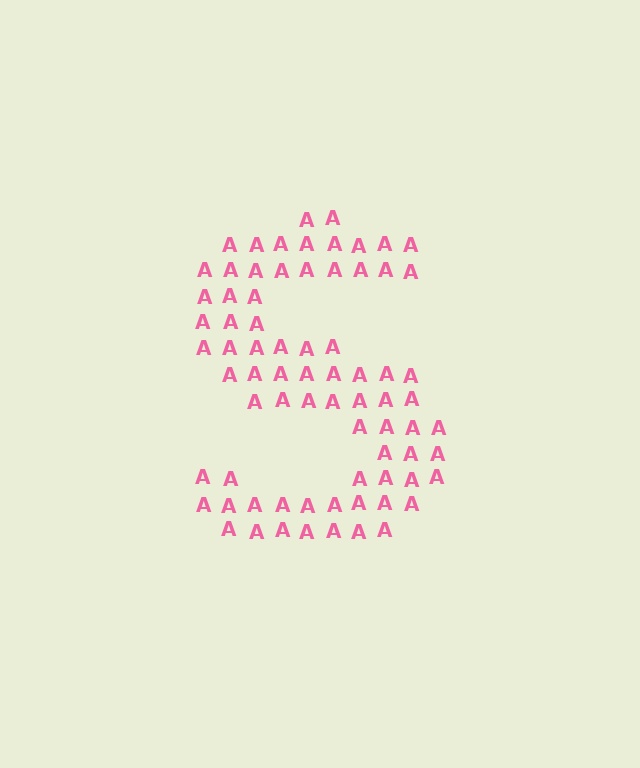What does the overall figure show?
The overall figure shows the letter S.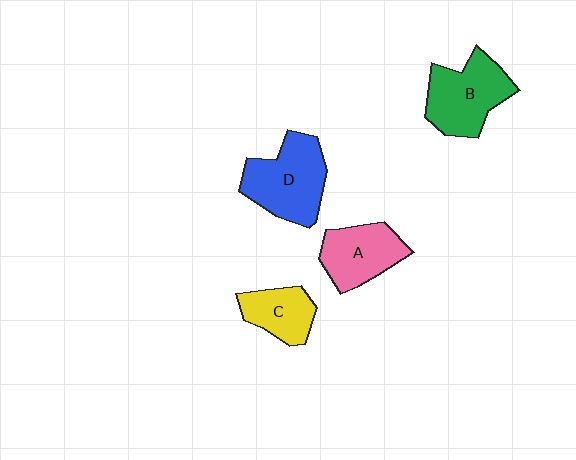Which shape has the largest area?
Shape D (blue).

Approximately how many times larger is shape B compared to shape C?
Approximately 1.6 times.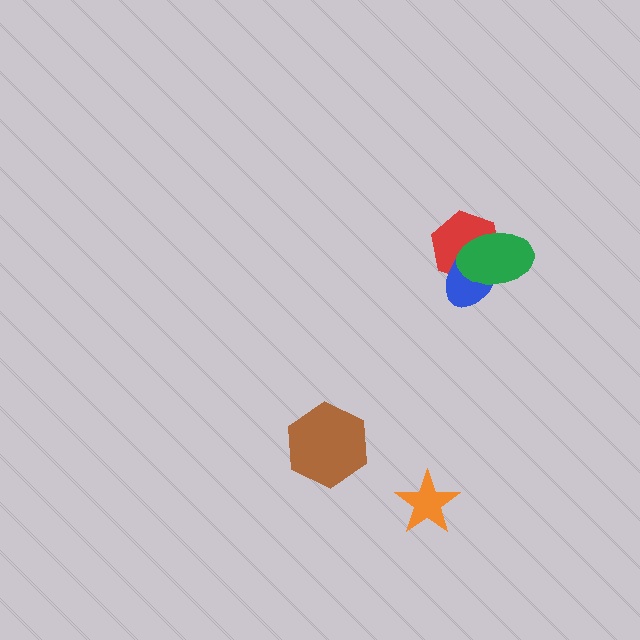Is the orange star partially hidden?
No, no other shape covers it.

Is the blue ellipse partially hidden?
Yes, it is partially covered by another shape.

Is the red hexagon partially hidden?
Yes, it is partially covered by another shape.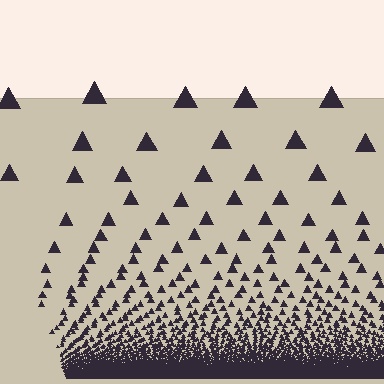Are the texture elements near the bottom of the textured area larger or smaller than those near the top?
Smaller. The gradient is inverted — elements near the bottom are smaller and denser.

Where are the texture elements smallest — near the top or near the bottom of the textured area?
Near the bottom.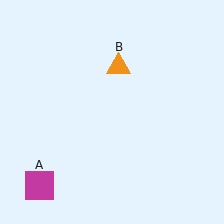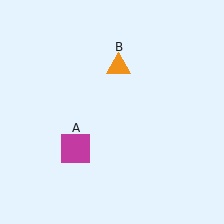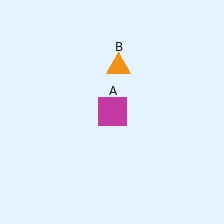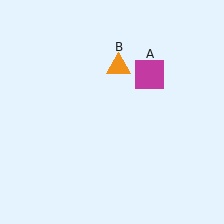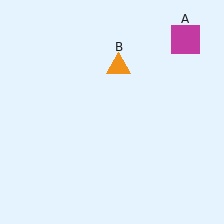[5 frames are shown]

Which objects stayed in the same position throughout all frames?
Orange triangle (object B) remained stationary.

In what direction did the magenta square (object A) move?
The magenta square (object A) moved up and to the right.